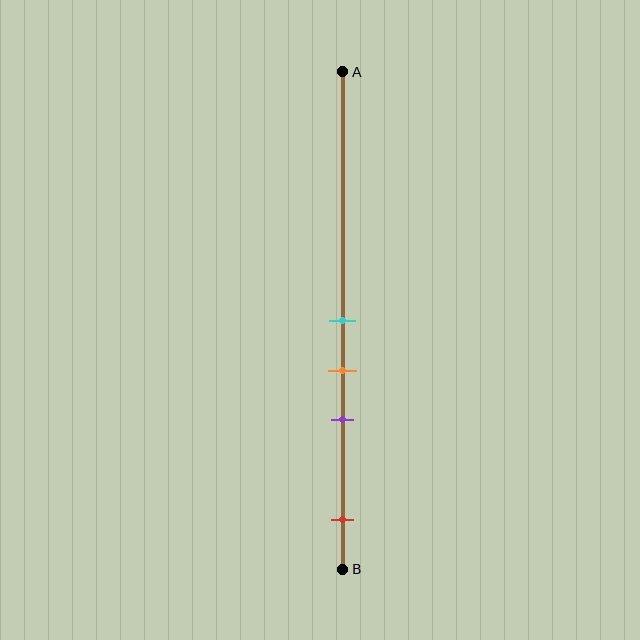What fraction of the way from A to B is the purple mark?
The purple mark is approximately 70% (0.7) of the way from A to B.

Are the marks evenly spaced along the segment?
No, the marks are not evenly spaced.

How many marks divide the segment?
There are 4 marks dividing the segment.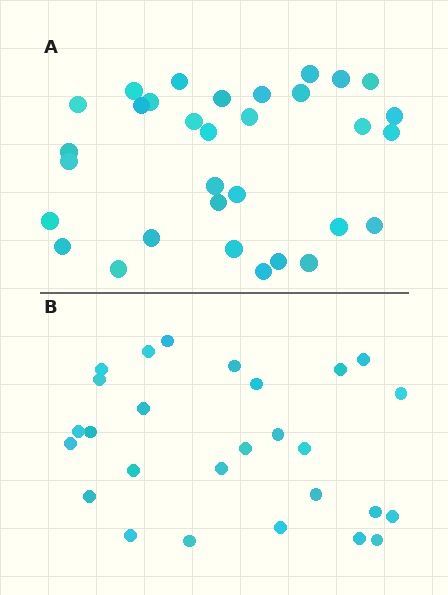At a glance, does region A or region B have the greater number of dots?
Region A (the top region) has more dots.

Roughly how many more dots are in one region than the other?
Region A has about 5 more dots than region B.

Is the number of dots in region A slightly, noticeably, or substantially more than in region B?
Region A has only slightly more — the two regions are fairly close. The ratio is roughly 1.2 to 1.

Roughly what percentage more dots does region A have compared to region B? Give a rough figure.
About 20% more.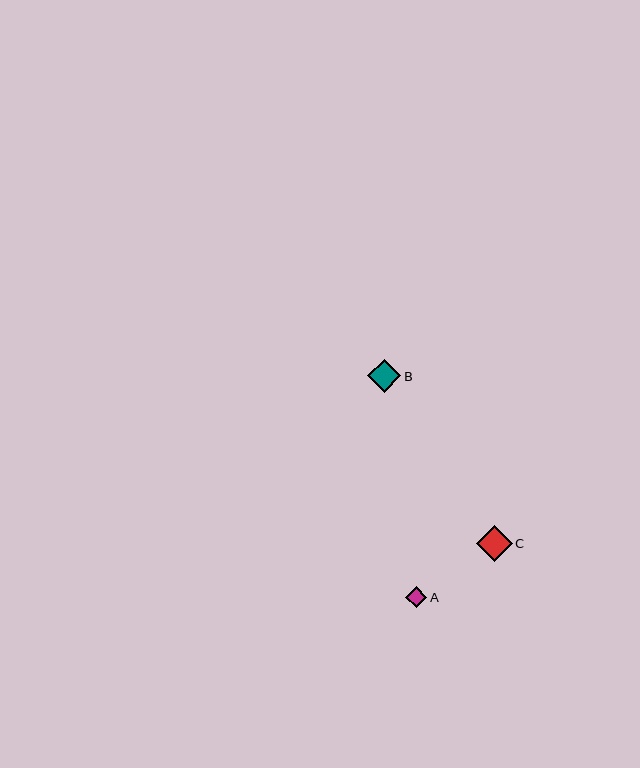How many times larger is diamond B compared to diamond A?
Diamond B is approximately 1.6 times the size of diamond A.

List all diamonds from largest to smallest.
From largest to smallest: C, B, A.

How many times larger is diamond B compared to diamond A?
Diamond B is approximately 1.6 times the size of diamond A.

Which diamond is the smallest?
Diamond A is the smallest with a size of approximately 21 pixels.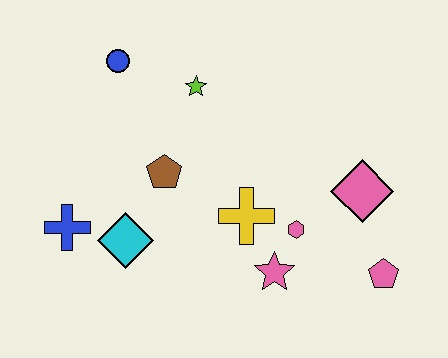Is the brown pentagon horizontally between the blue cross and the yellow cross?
Yes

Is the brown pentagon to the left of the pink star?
Yes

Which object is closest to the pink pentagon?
The pink diamond is closest to the pink pentagon.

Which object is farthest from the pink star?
The blue circle is farthest from the pink star.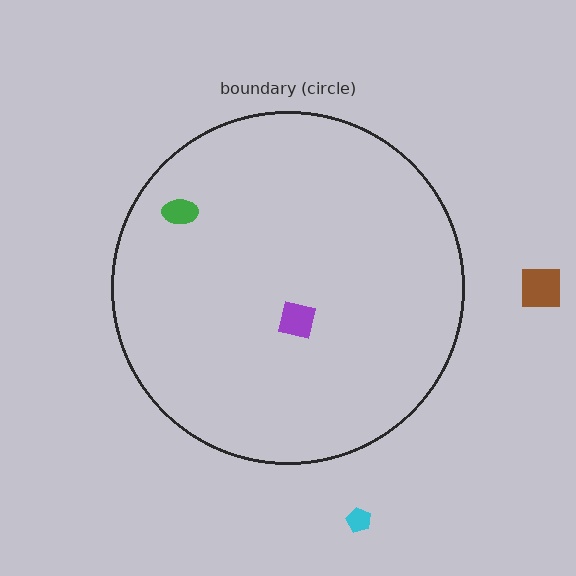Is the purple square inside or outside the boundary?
Inside.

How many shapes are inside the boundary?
2 inside, 2 outside.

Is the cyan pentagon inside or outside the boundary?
Outside.